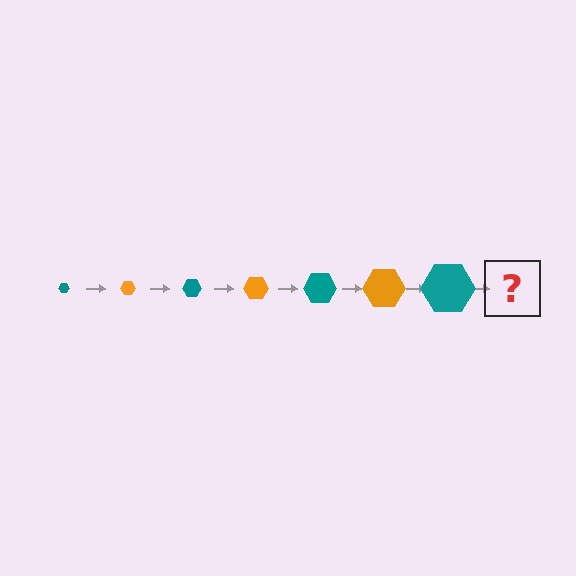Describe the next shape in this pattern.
It should be an orange hexagon, larger than the previous one.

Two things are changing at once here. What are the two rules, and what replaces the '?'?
The two rules are that the hexagon grows larger each step and the color cycles through teal and orange. The '?' should be an orange hexagon, larger than the previous one.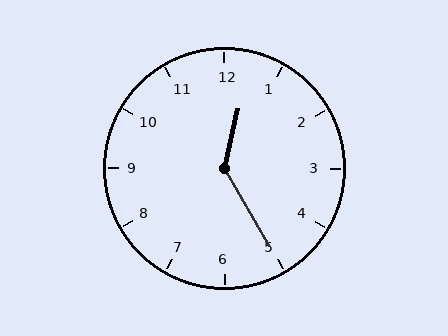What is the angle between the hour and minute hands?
Approximately 138 degrees.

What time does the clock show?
12:25.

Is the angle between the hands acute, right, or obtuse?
It is obtuse.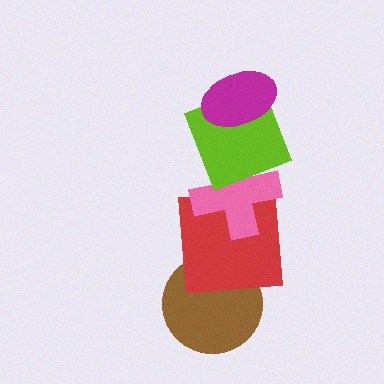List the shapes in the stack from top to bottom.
From top to bottom: the magenta ellipse, the lime square, the pink cross, the red square, the brown circle.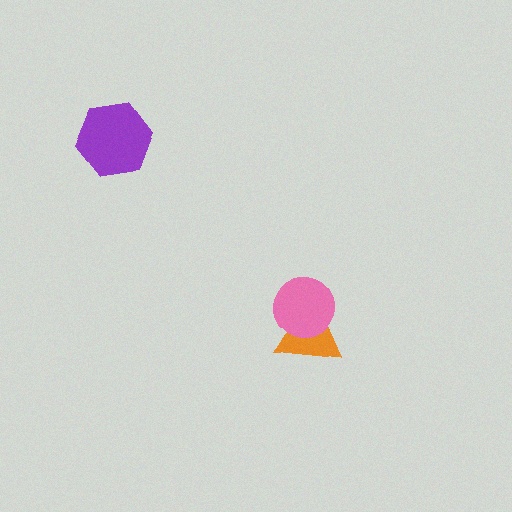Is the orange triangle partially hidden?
Yes, it is partially covered by another shape.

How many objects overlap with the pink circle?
1 object overlaps with the pink circle.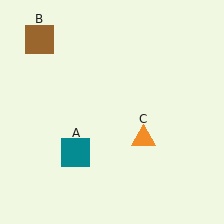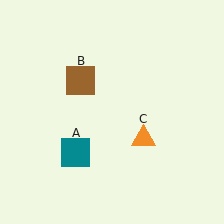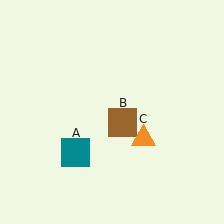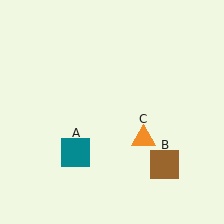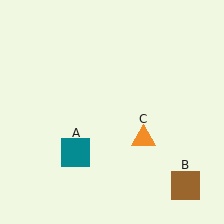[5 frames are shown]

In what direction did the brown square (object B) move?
The brown square (object B) moved down and to the right.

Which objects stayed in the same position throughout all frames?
Teal square (object A) and orange triangle (object C) remained stationary.